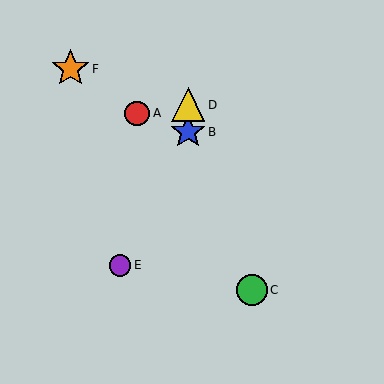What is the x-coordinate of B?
Object B is at x≈188.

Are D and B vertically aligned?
Yes, both are at x≈188.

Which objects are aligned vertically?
Objects B, D are aligned vertically.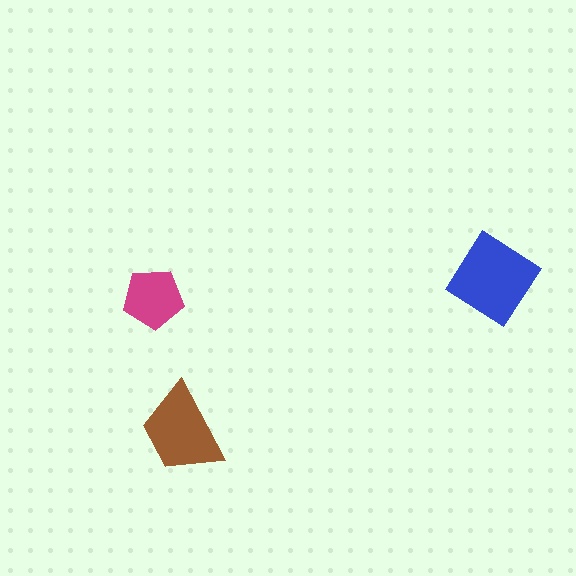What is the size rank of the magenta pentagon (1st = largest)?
3rd.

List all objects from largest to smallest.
The blue diamond, the brown trapezoid, the magenta pentagon.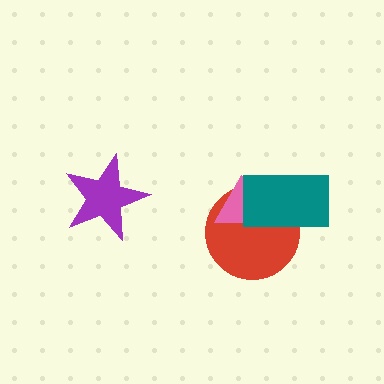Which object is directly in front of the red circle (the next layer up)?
The pink triangle is directly in front of the red circle.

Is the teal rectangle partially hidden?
No, no other shape covers it.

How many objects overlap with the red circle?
2 objects overlap with the red circle.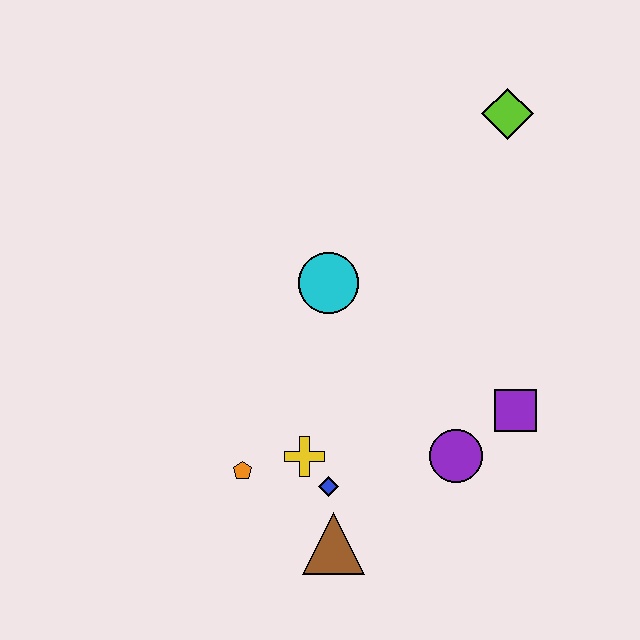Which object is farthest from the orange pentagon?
The lime diamond is farthest from the orange pentagon.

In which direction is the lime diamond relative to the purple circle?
The lime diamond is above the purple circle.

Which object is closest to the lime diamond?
The cyan circle is closest to the lime diamond.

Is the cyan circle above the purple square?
Yes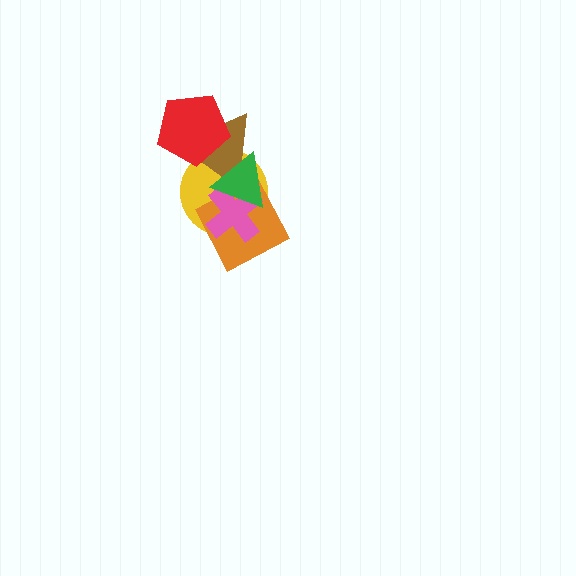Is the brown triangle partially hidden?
Yes, it is partially covered by another shape.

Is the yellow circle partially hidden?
Yes, it is partially covered by another shape.